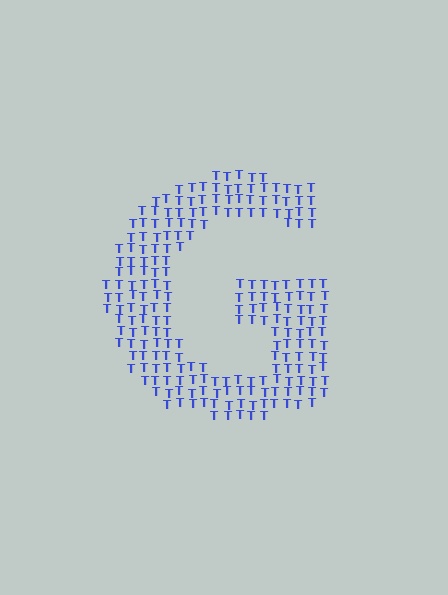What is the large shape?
The large shape is the letter G.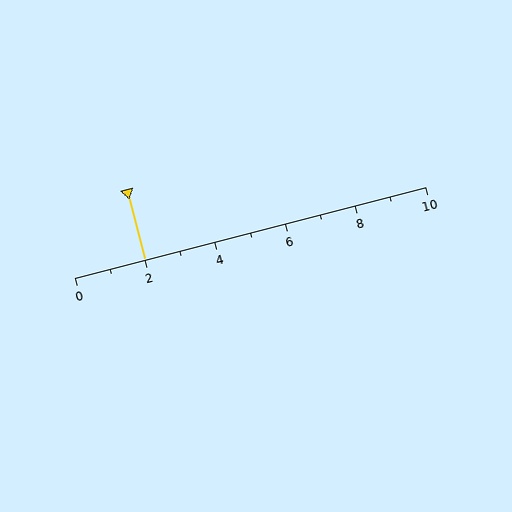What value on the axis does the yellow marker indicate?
The marker indicates approximately 2.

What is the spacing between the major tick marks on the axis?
The major ticks are spaced 2 apart.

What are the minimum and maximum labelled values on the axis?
The axis runs from 0 to 10.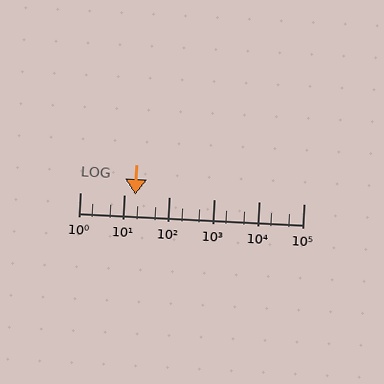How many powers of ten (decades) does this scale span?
The scale spans 5 decades, from 1 to 100000.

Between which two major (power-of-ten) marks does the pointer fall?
The pointer is between 10 and 100.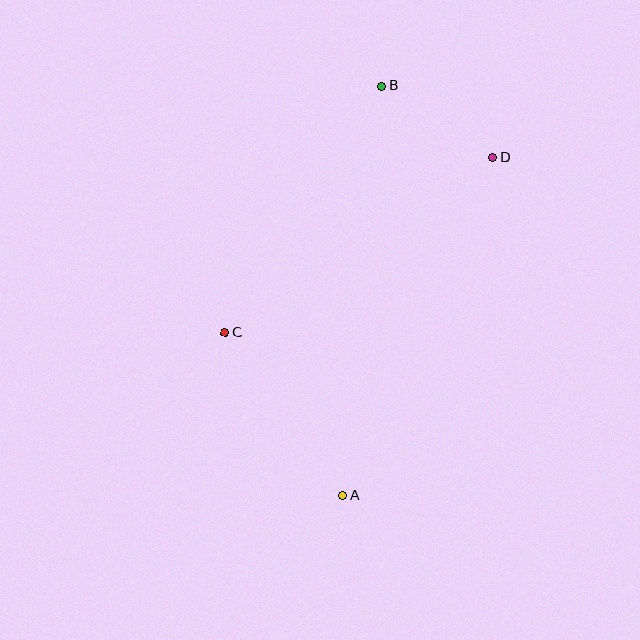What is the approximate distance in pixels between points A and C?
The distance between A and C is approximately 201 pixels.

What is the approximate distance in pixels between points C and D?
The distance between C and D is approximately 320 pixels.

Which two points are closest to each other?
Points B and D are closest to each other.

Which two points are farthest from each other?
Points A and B are farthest from each other.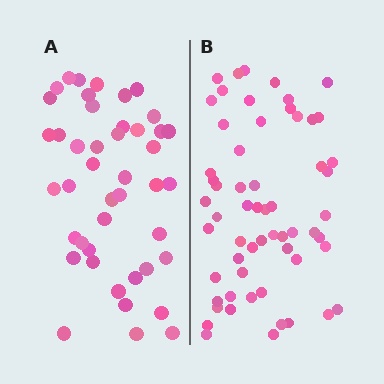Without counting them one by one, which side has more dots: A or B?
Region B (the right region) has more dots.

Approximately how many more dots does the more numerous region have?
Region B has approximately 15 more dots than region A.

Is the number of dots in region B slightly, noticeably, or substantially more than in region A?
Region B has noticeably more, but not dramatically so. The ratio is roughly 1.3 to 1.